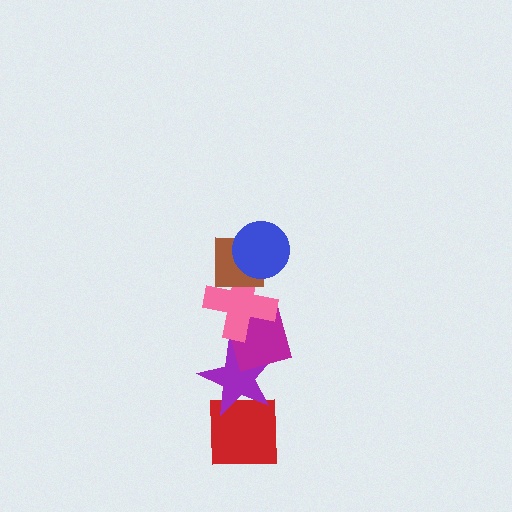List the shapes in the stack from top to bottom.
From top to bottom: the blue circle, the brown square, the pink cross, the magenta diamond, the purple star, the red square.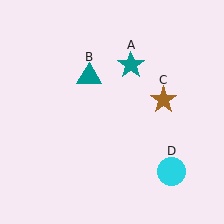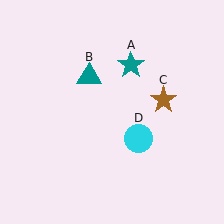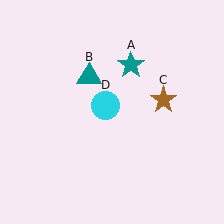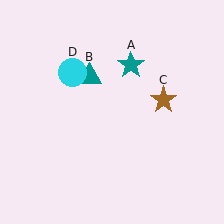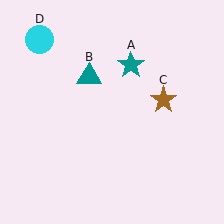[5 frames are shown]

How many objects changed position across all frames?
1 object changed position: cyan circle (object D).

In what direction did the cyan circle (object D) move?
The cyan circle (object D) moved up and to the left.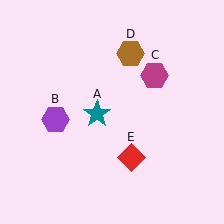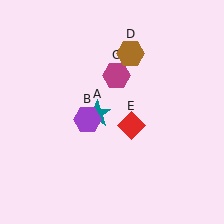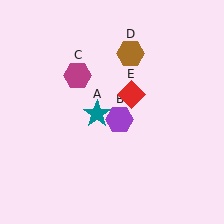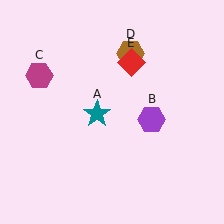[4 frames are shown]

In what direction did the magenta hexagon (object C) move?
The magenta hexagon (object C) moved left.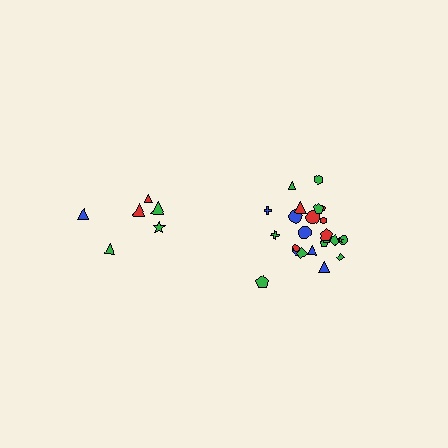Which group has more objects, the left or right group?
The right group.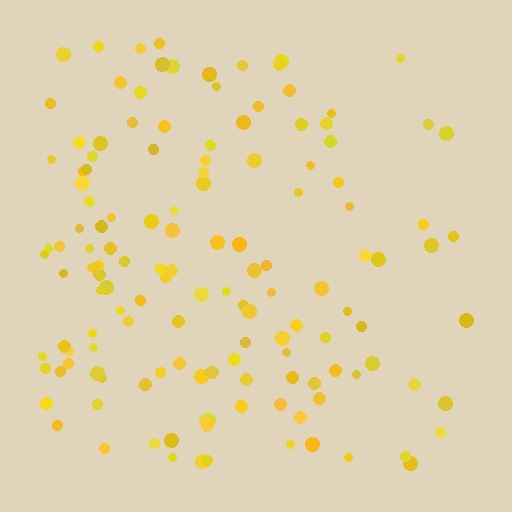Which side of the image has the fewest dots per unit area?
The right.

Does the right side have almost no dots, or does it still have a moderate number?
Still a moderate number, just noticeably fewer than the left.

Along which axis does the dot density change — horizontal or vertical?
Horizontal.